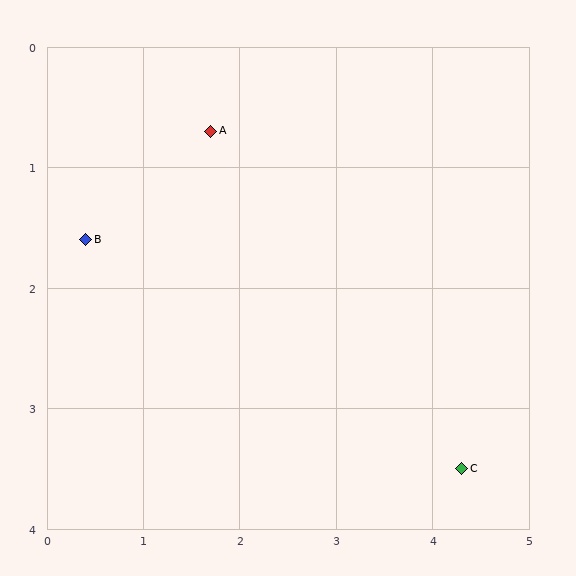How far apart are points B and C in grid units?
Points B and C are about 4.3 grid units apart.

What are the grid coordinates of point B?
Point B is at approximately (0.4, 1.6).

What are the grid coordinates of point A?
Point A is at approximately (1.7, 0.7).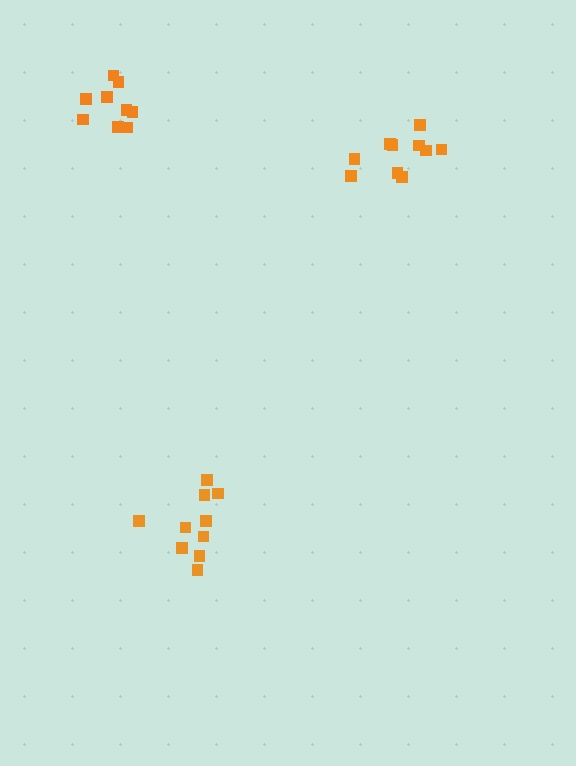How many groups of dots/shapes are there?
There are 3 groups.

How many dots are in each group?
Group 1: 10 dots, Group 2: 10 dots, Group 3: 10 dots (30 total).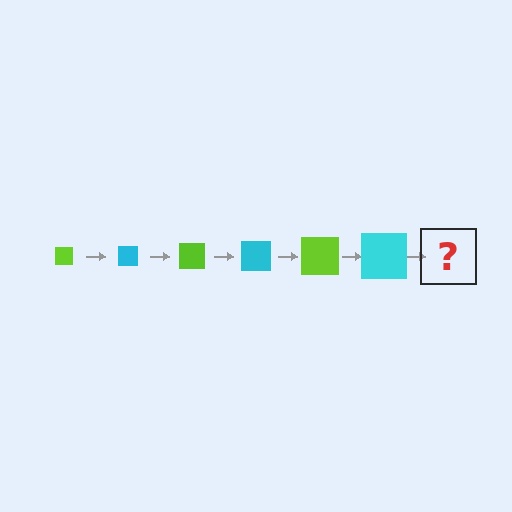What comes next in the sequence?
The next element should be a lime square, larger than the previous one.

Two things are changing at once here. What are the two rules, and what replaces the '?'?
The two rules are that the square grows larger each step and the color cycles through lime and cyan. The '?' should be a lime square, larger than the previous one.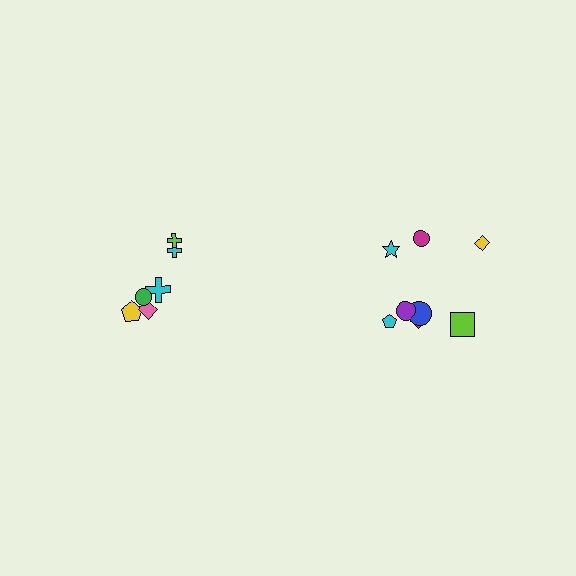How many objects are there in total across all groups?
There are 14 objects.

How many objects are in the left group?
There are 6 objects.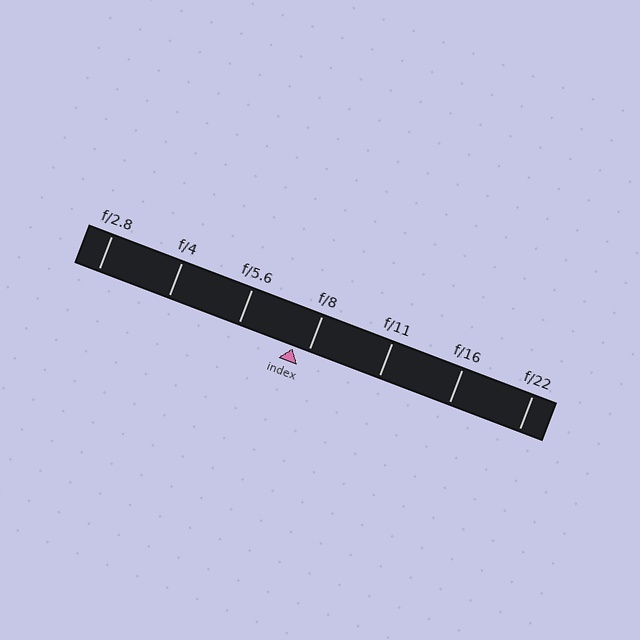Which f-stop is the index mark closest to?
The index mark is closest to f/8.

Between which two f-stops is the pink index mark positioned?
The index mark is between f/5.6 and f/8.